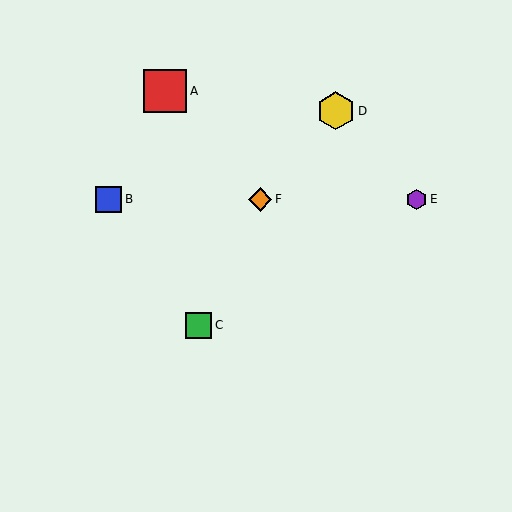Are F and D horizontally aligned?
No, F is at y≈199 and D is at y≈111.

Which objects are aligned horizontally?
Objects B, E, F are aligned horizontally.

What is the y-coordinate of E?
Object E is at y≈199.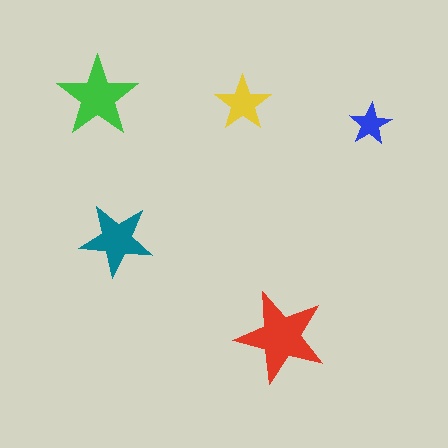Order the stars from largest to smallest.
the red one, the green one, the teal one, the yellow one, the blue one.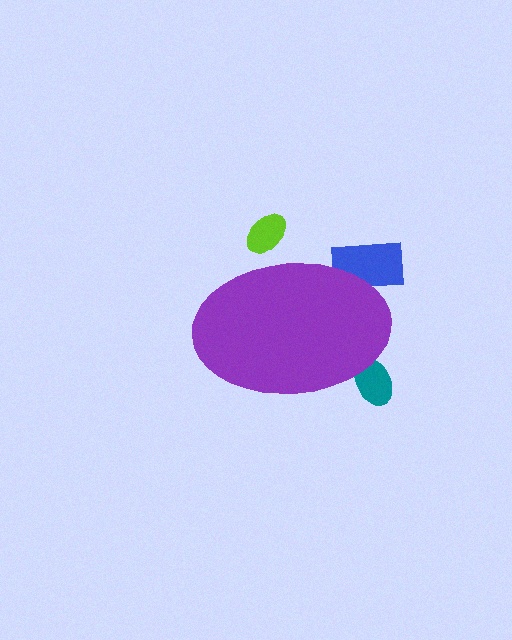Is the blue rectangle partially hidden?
Yes, the blue rectangle is partially hidden behind the purple ellipse.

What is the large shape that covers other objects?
A purple ellipse.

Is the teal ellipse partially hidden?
Yes, the teal ellipse is partially hidden behind the purple ellipse.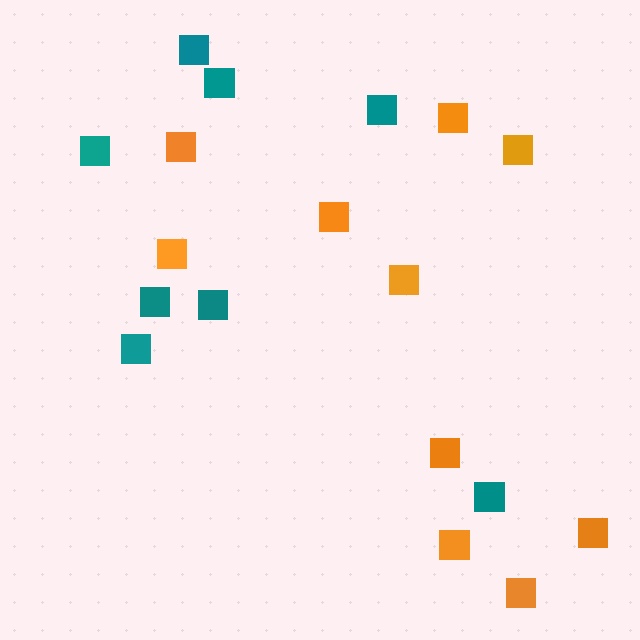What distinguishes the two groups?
There are 2 groups: one group of orange squares (10) and one group of teal squares (8).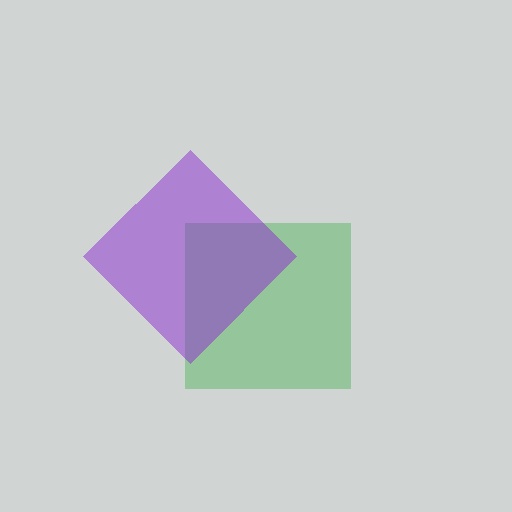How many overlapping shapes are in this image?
There are 2 overlapping shapes in the image.